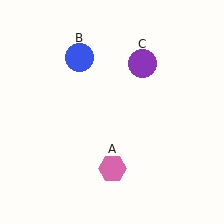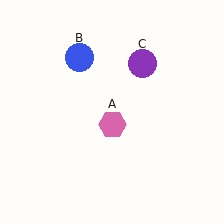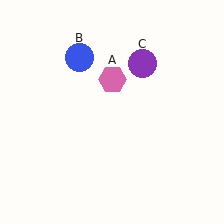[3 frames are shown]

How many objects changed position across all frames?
1 object changed position: pink hexagon (object A).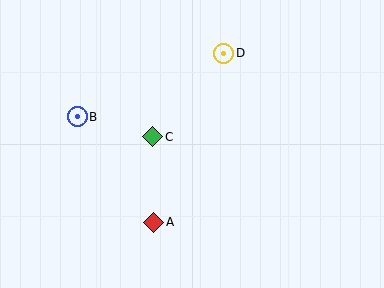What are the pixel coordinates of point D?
Point D is at (224, 53).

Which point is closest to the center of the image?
Point C at (153, 137) is closest to the center.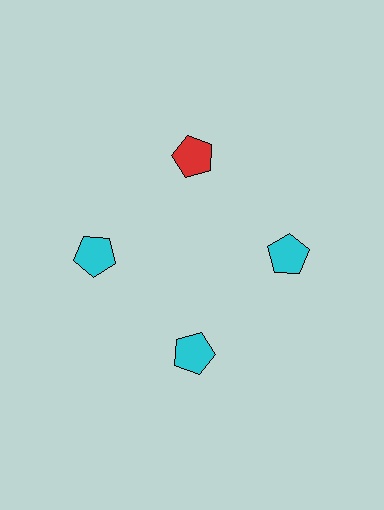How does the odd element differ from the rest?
It has a different color: red instead of cyan.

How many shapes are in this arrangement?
There are 4 shapes arranged in a ring pattern.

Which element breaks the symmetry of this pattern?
The red pentagon at roughly the 12 o'clock position breaks the symmetry. All other shapes are cyan pentagons.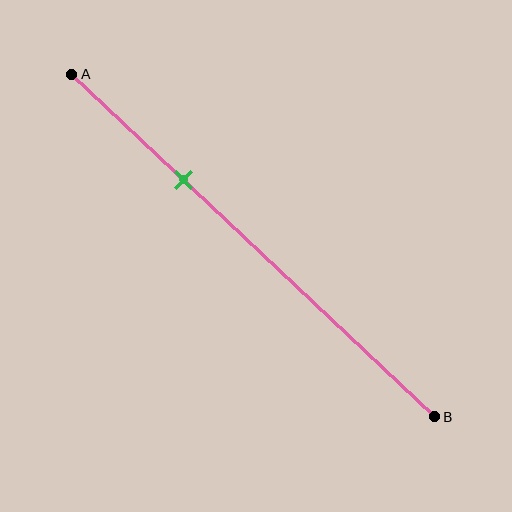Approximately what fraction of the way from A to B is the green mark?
The green mark is approximately 30% of the way from A to B.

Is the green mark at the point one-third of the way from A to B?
Yes, the mark is approximately at the one-third point.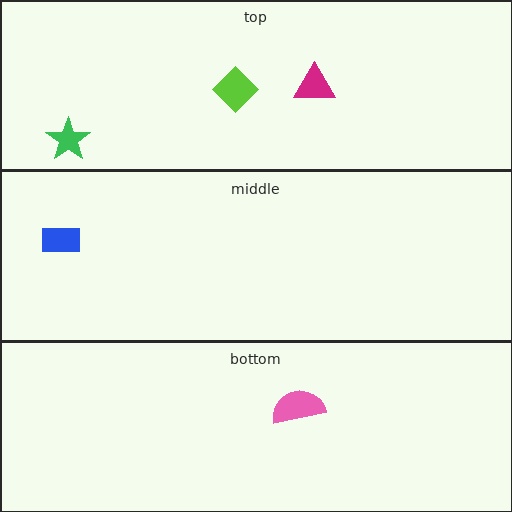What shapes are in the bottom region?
The pink semicircle.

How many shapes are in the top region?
3.